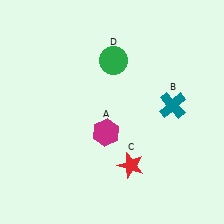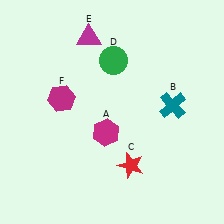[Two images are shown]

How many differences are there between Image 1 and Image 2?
There are 2 differences between the two images.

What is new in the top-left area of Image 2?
A magenta triangle (E) was added in the top-left area of Image 2.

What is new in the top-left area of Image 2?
A magenta hexagon (F) was added in the top-left area of Image 2.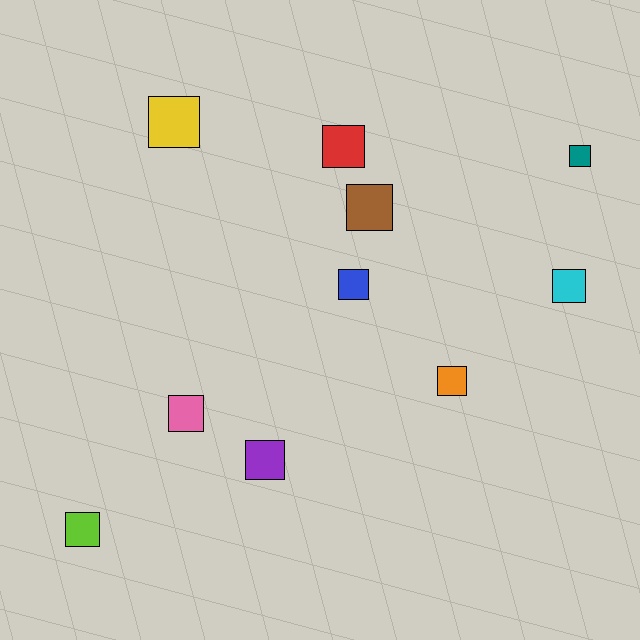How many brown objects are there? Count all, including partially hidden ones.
There is 1 brown object.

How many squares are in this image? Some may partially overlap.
There are 10 squares.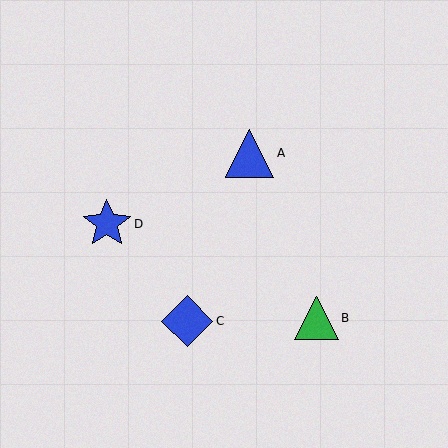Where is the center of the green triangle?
The center of the green triangle is at (316, 318).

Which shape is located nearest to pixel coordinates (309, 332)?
The green triangle (labeled B) at (316, 318) is nearest to that location.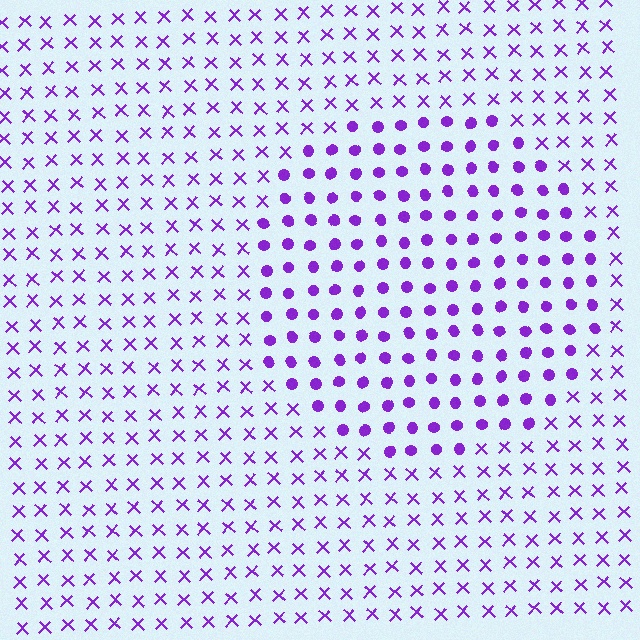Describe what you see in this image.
The image is filled with small purple elements arranged in a uniform grid. A circle-shaped region contains circles, while the surrounding area contains X marks. The boundary is defined purely by the change in element shape.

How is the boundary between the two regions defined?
The boundary is defined by a change in element shape: circles inside vs. X marks outside. All elements share the same color and spacing.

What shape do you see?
I see a circle.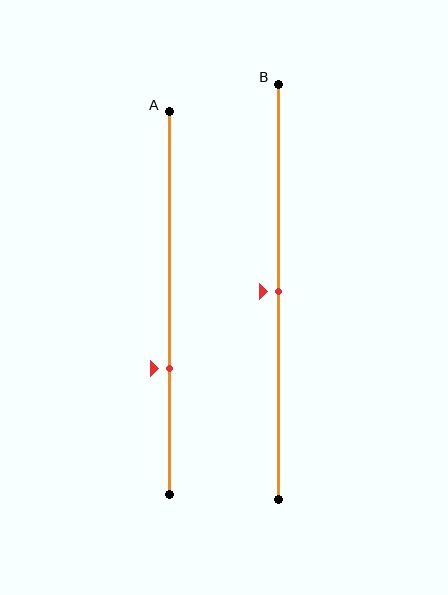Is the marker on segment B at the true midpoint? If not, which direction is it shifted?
Yes, the marker on segment B is at the true midpoint.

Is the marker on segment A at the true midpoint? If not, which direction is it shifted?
No, the marker on segment A is shifted downward by about 17% of the segment length.